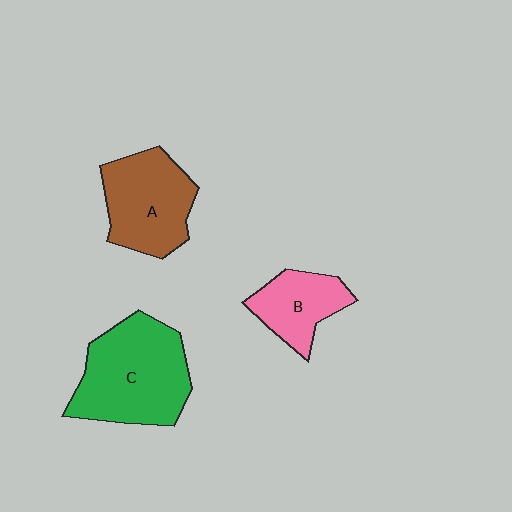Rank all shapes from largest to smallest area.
From largest to smallest: C (green), A (brown), B (pink).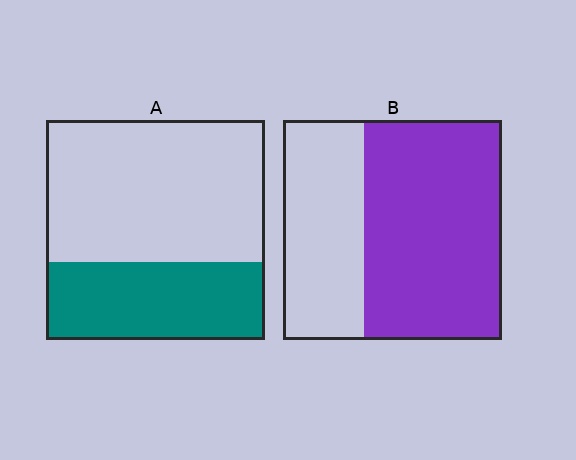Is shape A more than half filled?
No.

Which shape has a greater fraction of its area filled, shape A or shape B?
Shape B.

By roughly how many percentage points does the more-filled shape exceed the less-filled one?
By roughly 30 percentage points (B over A).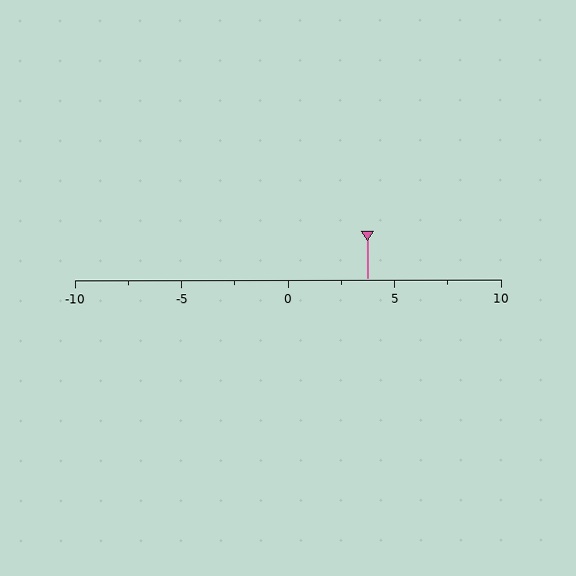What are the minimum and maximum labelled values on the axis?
The axis runs from -10 to 10.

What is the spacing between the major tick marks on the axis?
The major ticks are spaced 5 apart.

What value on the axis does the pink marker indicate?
The marker indicates approximately 3.8.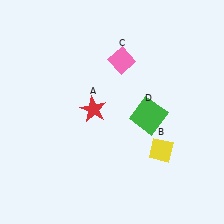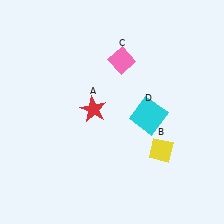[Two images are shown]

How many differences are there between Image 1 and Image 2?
There is 1 difference between the two images.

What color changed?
The square (D) changed from green in Image 1 to cyan in Image 2.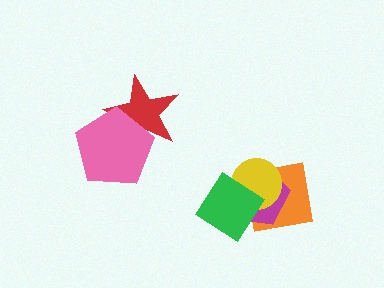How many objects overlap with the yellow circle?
3 objects overlap with the yellow circle.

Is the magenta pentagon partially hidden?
Yes, it is partially covered by another shape.